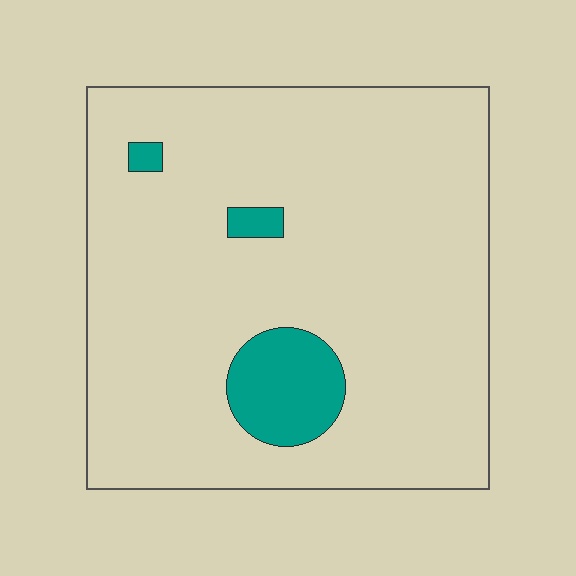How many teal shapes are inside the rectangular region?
3.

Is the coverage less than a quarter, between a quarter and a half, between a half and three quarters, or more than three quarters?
Less than a quarter.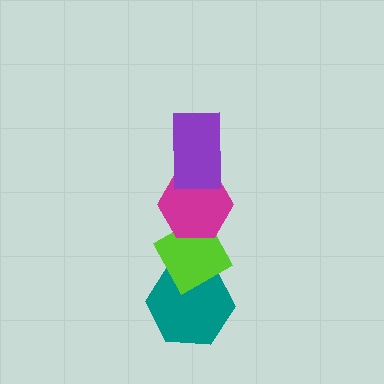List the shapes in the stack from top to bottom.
From top to bottom: the purple rectangle, the magenta hexagon, the lime diamond, the teal hexagon.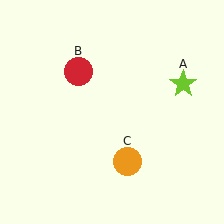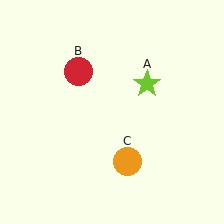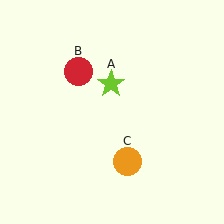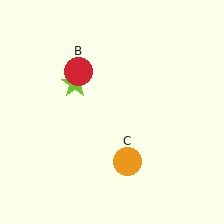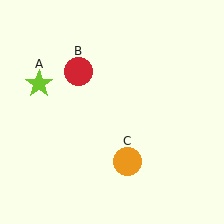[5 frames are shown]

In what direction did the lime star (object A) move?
The lime star (object A) moved left.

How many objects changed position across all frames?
1 object changed position: lime star (object A).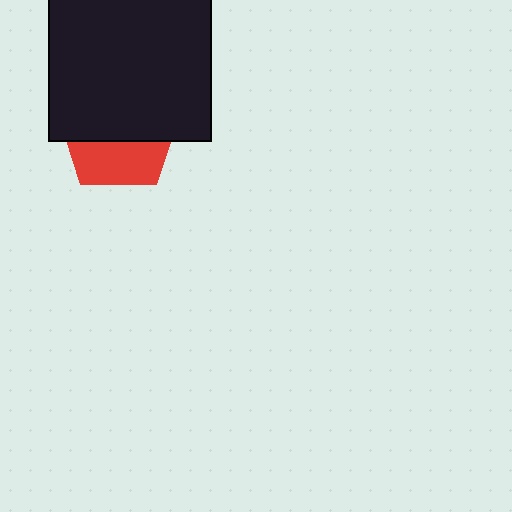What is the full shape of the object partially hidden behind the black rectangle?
The partially hidden object is a red pentagon.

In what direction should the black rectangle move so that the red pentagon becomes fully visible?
The black rectangle should move up. That is the shortest direction to clear the overlap and leave the red pentagon fully visible.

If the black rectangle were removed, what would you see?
You would see the complete red pentagon.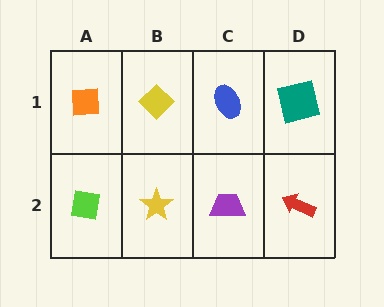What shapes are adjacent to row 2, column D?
A teal square (row 1, column D), a purple trapezoid (row 2, column C).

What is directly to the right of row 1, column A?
A yellow diamond.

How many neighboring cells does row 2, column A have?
2.